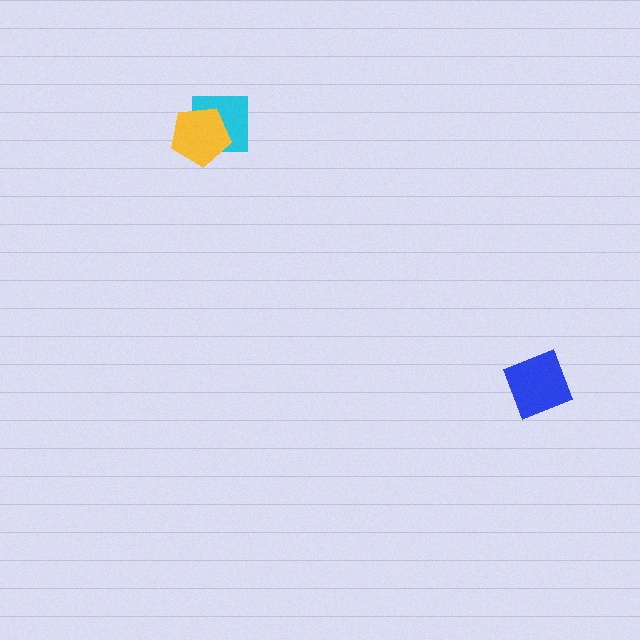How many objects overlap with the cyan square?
1 object overlaps with the cyan square.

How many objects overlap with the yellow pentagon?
1 object overlaps with the yellow pentagon.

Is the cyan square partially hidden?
Yes, it is partially covered by another shape.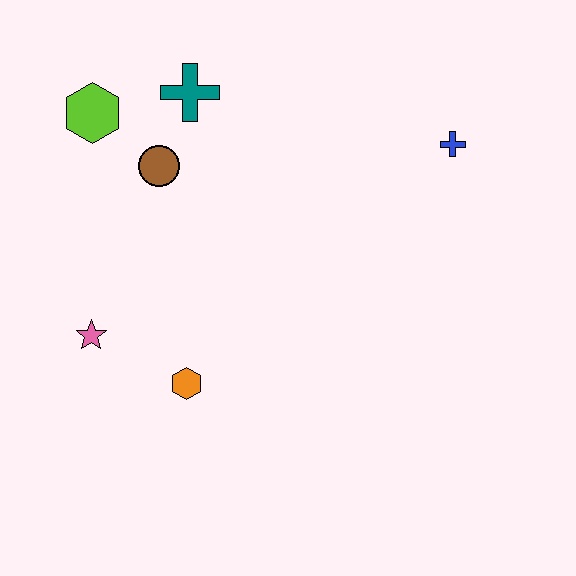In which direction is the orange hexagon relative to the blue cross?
The orange hexagon is to the left of the blue cross.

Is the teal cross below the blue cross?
No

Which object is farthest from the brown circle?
The blue cross is farthest from the brown circle.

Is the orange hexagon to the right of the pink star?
Yes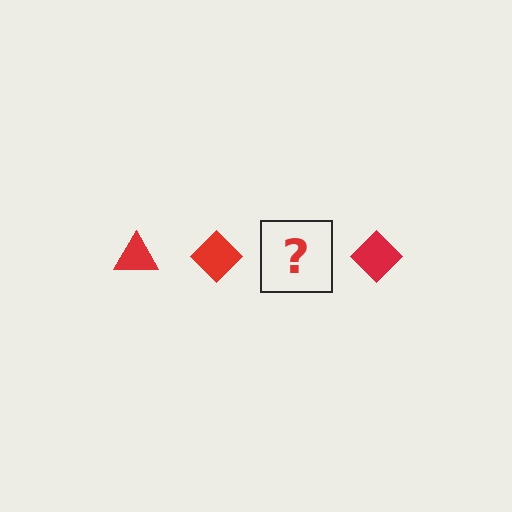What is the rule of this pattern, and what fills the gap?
The rule is that the pattern cycles through triangle, diamond shapes in red. The gap should be filled with a red triangle.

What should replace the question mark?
The question mark should be replaced with a red triangle.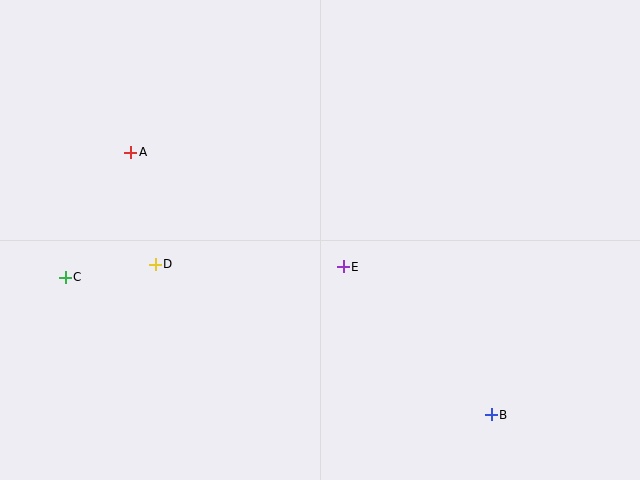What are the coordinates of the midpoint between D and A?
The midpoint between D and A is at (143, 208).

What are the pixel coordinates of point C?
Point C is at (65, 277).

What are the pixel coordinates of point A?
Point A is at (131, 152).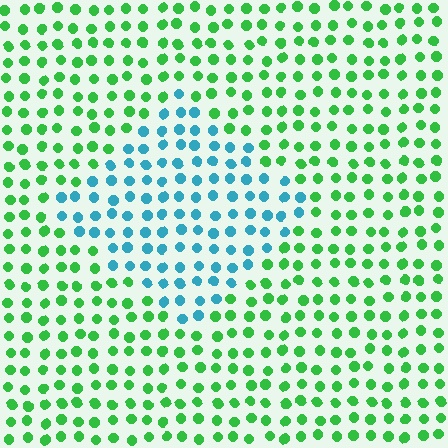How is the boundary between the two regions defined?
The boundary is defined purely by a slight shift in hue (about 64 degrees). Spacing, size, and orientation are identical on both sides.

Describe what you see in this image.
The image is filled with small green elements in a uniform arrangement. A diamond-shaped region is visible where the elements are tinted to a slightly different hue, forming a subtle color boundary.